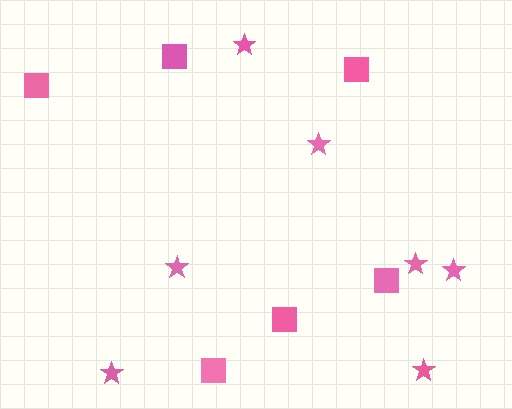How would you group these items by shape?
There are 2 groups: one group of stars (7) and one group of squares (6).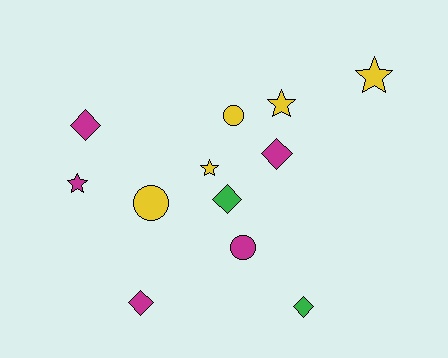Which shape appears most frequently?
Diamond, with 5 objects.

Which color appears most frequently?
Yellow, with 5 objects.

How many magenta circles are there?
There is 1 magenta circle.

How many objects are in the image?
There are 12 objects.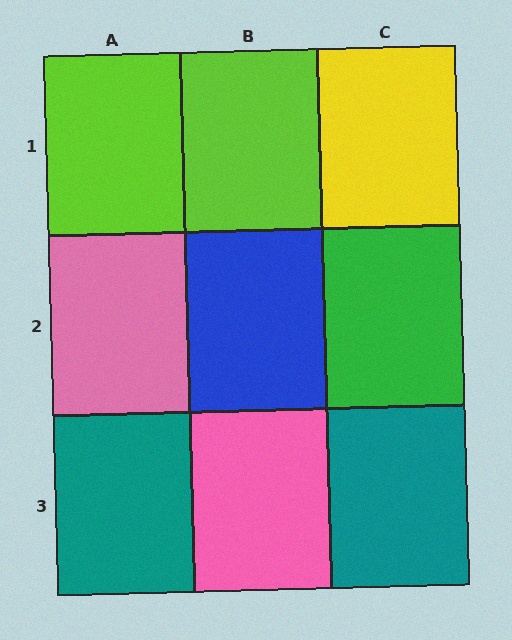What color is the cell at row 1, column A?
Lime.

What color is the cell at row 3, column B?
Pink.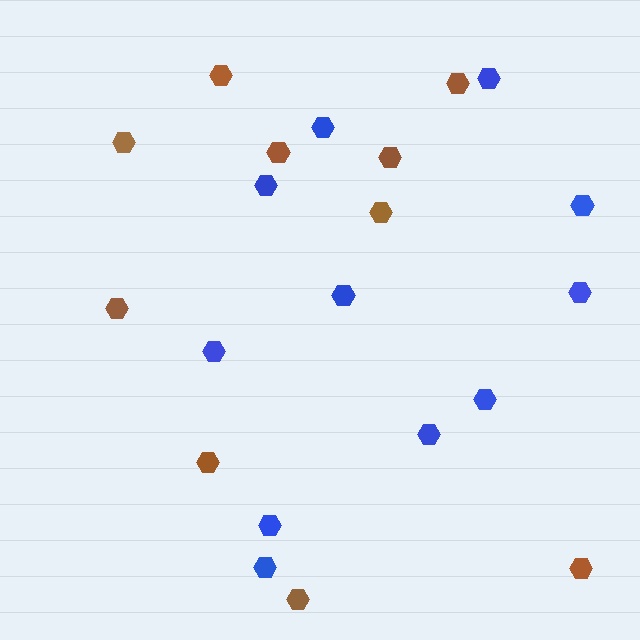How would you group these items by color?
There are 2 groups: one group of blue hexagons (11) and one group of brown hexagons (10).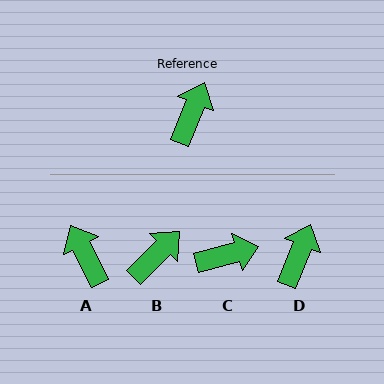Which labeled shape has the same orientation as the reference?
D.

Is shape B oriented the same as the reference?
No, it is off by about 23 degrees.